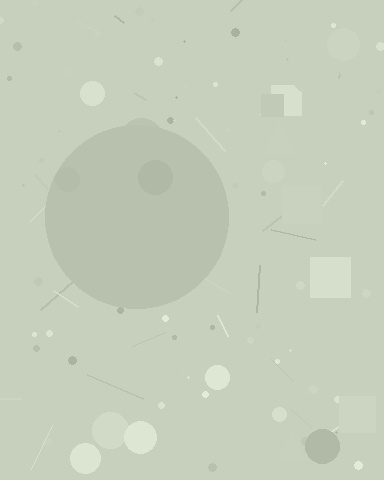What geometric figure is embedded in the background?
A circle is embedded in the background.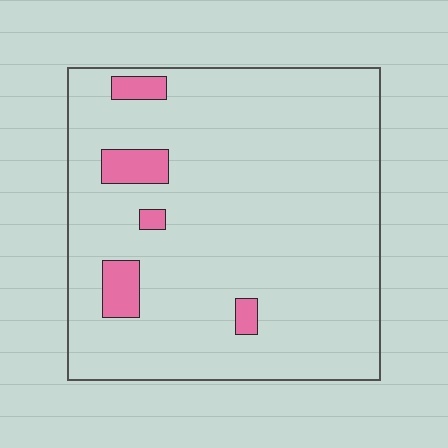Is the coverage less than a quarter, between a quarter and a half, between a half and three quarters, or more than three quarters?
Less than a quarter.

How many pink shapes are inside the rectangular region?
5.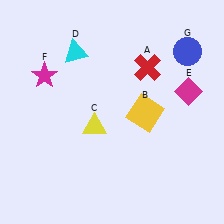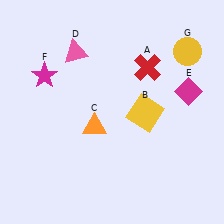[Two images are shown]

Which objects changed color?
C changed from yellow to orange. D changed from cyan to pink. G changed from blue to yellow.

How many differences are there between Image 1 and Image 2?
There are 3 differences between the two images.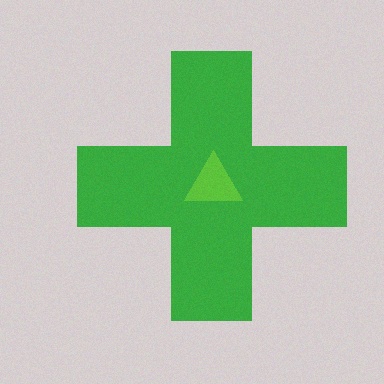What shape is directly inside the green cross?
The lime triangle.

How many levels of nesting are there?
2.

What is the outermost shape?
The green cross.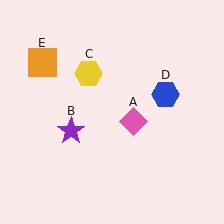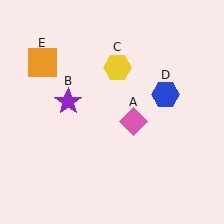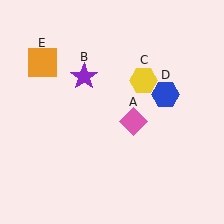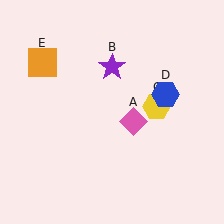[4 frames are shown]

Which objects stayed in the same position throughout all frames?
Pink diamond (object A) and blue hexagon (object D) and orange square (object E) remained stationary.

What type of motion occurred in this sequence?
The purple star (object B), yellow hexagon (object C) rotated clockwise around the center of the scene.